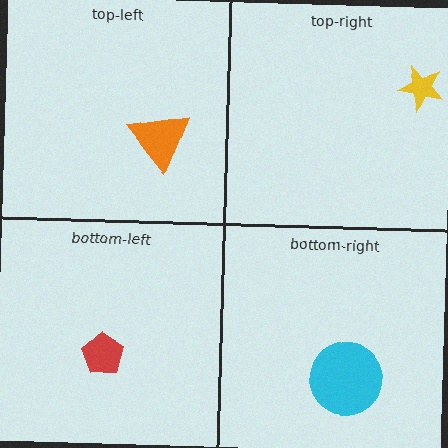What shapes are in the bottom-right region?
The cyan circle.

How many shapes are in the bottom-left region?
1.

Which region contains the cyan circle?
The bottom-right region.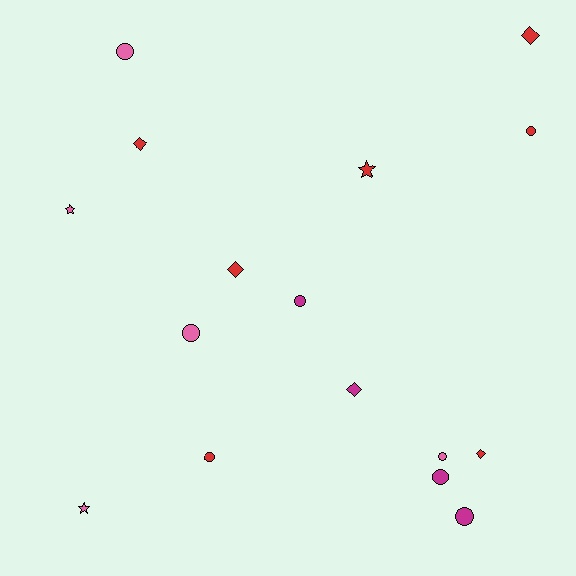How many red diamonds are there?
There are 4 red diamonds.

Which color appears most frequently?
Red, with 7 objects.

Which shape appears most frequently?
Circle, with 8 objects.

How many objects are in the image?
There are 16 objects.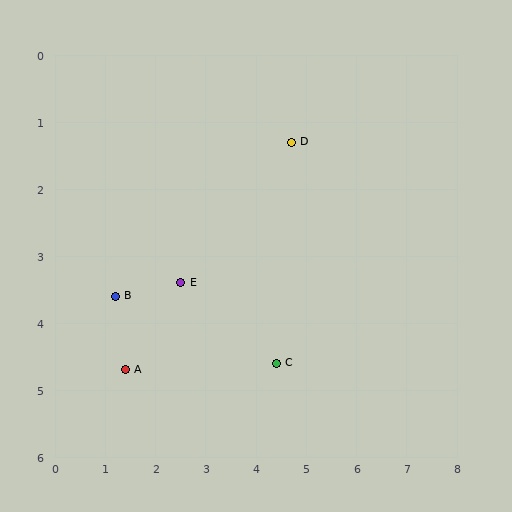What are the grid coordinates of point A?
Point A is at approximately (1.4, 4.7).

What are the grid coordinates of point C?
Point C is at approximately (4.4, 4.6).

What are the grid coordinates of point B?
Point B is at approximately (1.2, 3.6).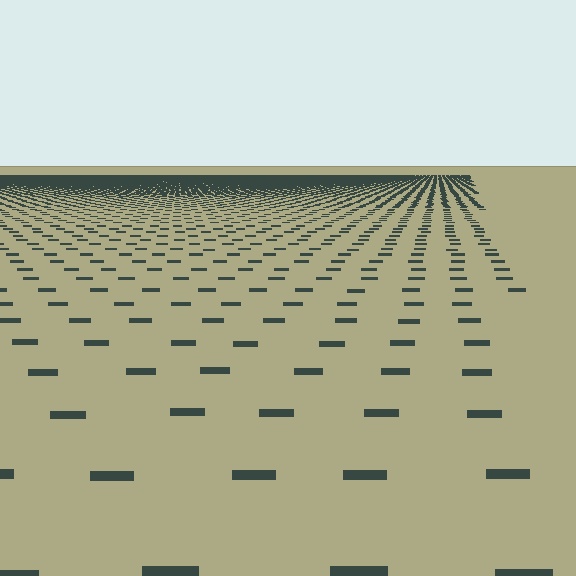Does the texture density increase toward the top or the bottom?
Density increases toward the top.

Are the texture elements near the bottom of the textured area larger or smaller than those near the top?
Larger. Near the bottom, elements are closer to the viewer and appear at a bigger on-screen size.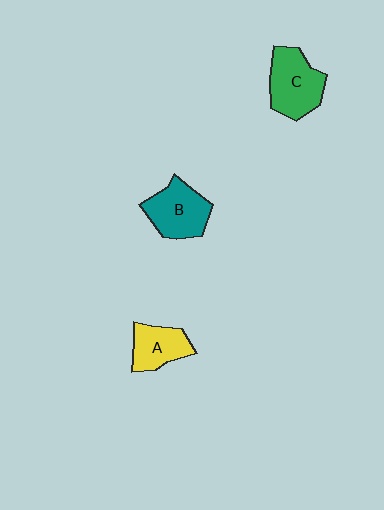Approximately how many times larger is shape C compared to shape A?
Approximately 1.4 times.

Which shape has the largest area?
Shape C (green).